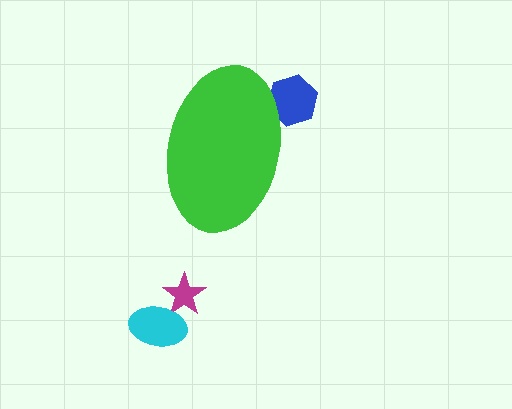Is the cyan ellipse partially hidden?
No, the cyan ellipse is fully visible.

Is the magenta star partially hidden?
No, the magenta star is fully visible.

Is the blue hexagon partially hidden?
Yes, the blue hexagon is partially hidden behind the green ellipse.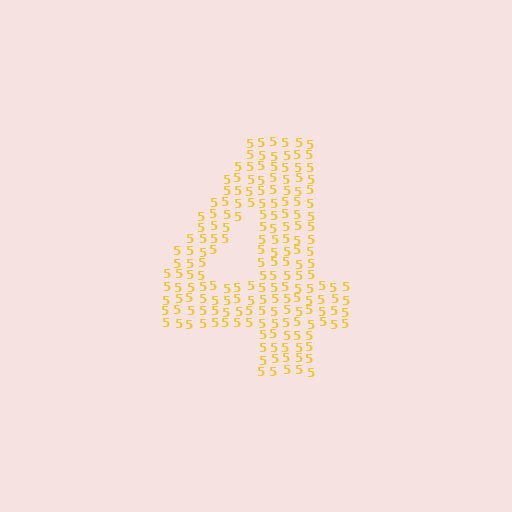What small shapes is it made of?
It is made of small digit 5's.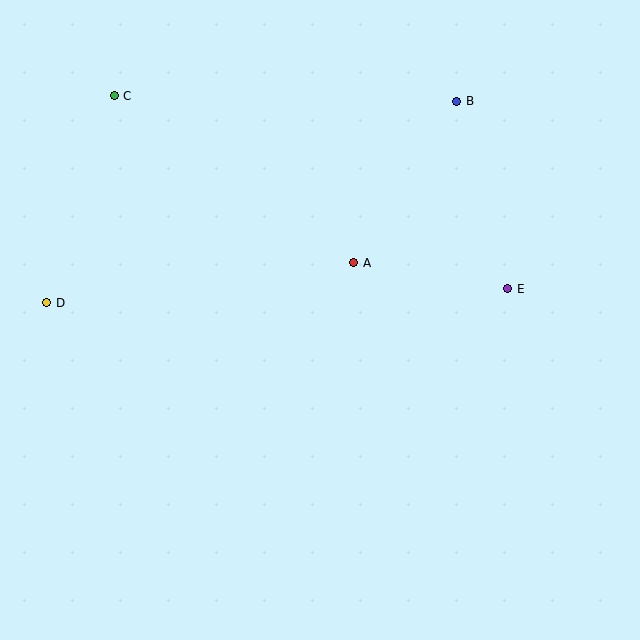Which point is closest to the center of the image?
Point A at (354, 263) is closest to the center.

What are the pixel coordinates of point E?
Point E is at (508, 289).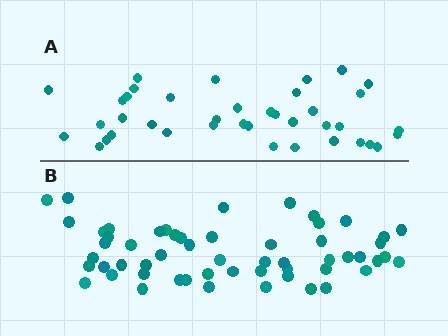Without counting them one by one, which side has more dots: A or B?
Region B (the bottom region) has more dots.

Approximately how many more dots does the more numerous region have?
Region B has approximately 15 more dots than region A.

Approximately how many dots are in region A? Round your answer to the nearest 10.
About 40 dots. (The exact count is 39, which rounds to 40.)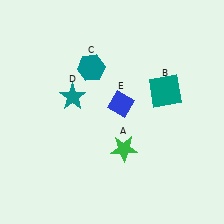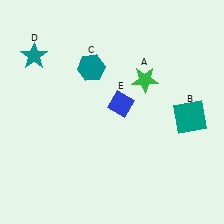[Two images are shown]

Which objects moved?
The objects that moved are: the green star (A), the teal square (B), the teal star (D).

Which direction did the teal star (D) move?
The teal star (D) moved up.